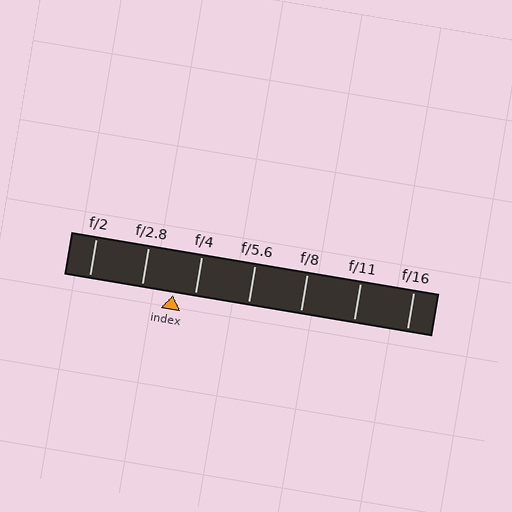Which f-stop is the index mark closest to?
The index mark is closest to f/4.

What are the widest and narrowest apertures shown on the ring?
The widest aperture shown is f/2 and the narrowest is f/16.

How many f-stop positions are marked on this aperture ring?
There are 7 f-stop positions marked.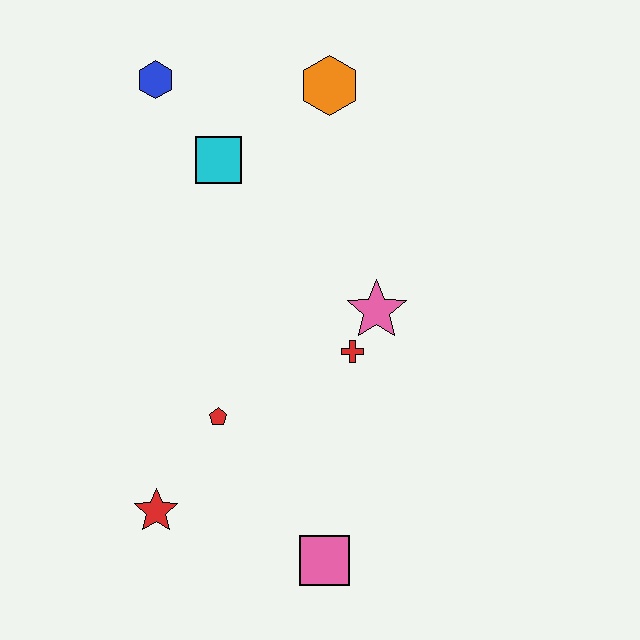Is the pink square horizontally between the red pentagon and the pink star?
Yes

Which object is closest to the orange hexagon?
The cyan square is closest to the orange hexagon.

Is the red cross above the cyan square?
No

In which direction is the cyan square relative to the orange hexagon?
The cyan square is to the left of the orange hexagon.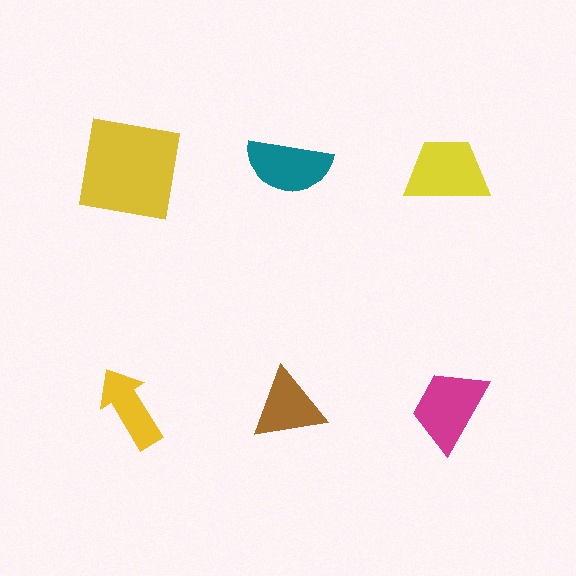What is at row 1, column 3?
A yellow trapezoid.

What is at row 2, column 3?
A magenta trapezoid.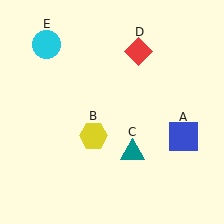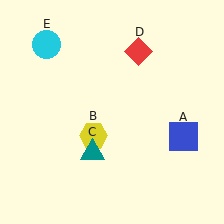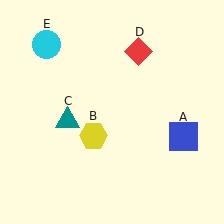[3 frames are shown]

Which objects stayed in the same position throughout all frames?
Blue square (object A) and yellow hexagon (object B) and red diamond (object D) and cyan circle (object E) remained stationary.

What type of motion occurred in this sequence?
The teal triangle (object C) rotated clockwise around the center of the scene.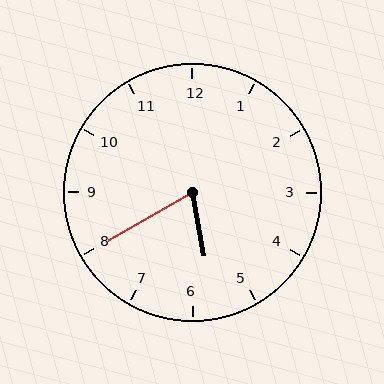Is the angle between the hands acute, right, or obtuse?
It is acute.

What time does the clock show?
5:40.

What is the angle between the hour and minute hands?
Approximately 70 degrees.